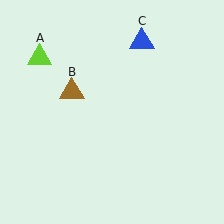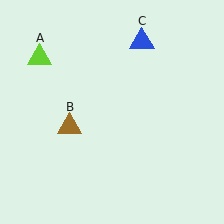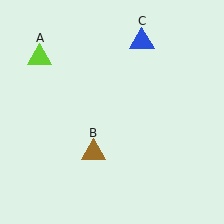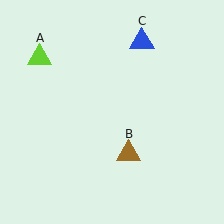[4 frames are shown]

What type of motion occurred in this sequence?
The brown triangle (object B) rotated counterclockwise around the center of the scene.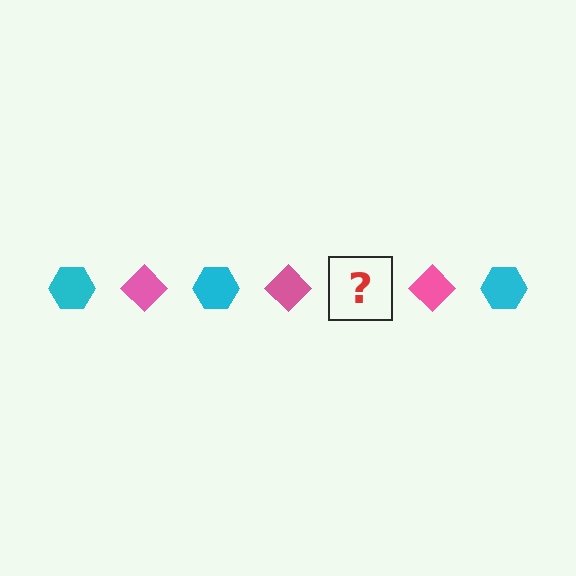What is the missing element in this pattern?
The missing element is a cyan hexagon.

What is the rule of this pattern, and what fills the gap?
The rule is that the pattern alternates between cyan hexagon and pink diamond. The gap should be filled with a cyan hexagon.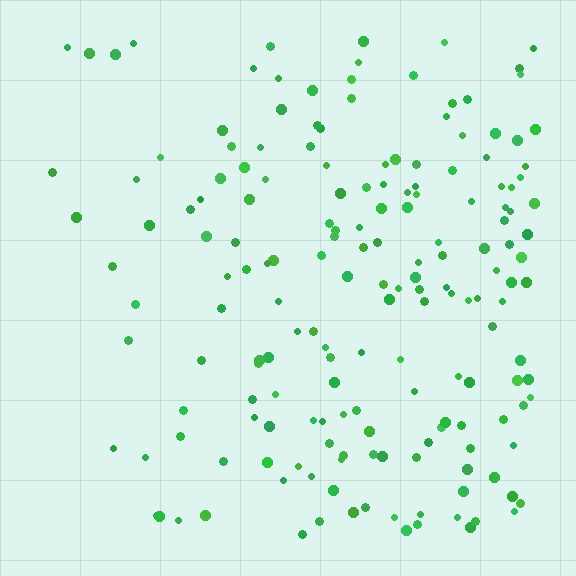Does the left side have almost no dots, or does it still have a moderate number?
Still a moderate number, just noticeably fewer than the right.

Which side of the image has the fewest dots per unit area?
The left.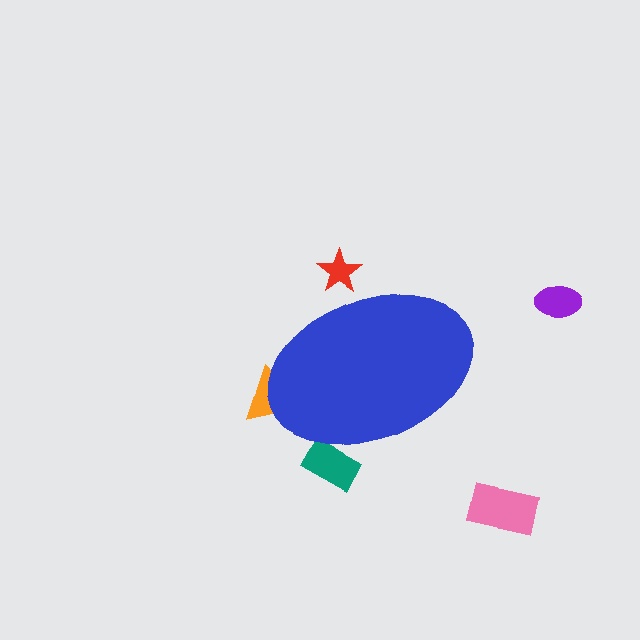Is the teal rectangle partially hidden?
Yes, the teal rectangle is partially hidden behind the blue ellipse.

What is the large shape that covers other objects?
A blue ellipse.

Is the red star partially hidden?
Yes, the red star is partially hidden behind the blue ellipse.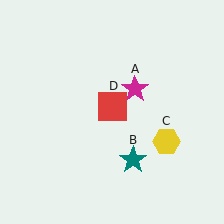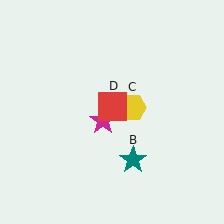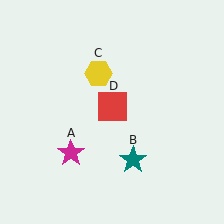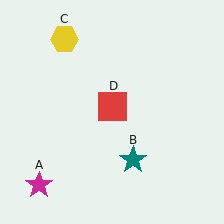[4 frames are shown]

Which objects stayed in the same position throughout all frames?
Teal star (object B) and red square (object D) remained stationary.